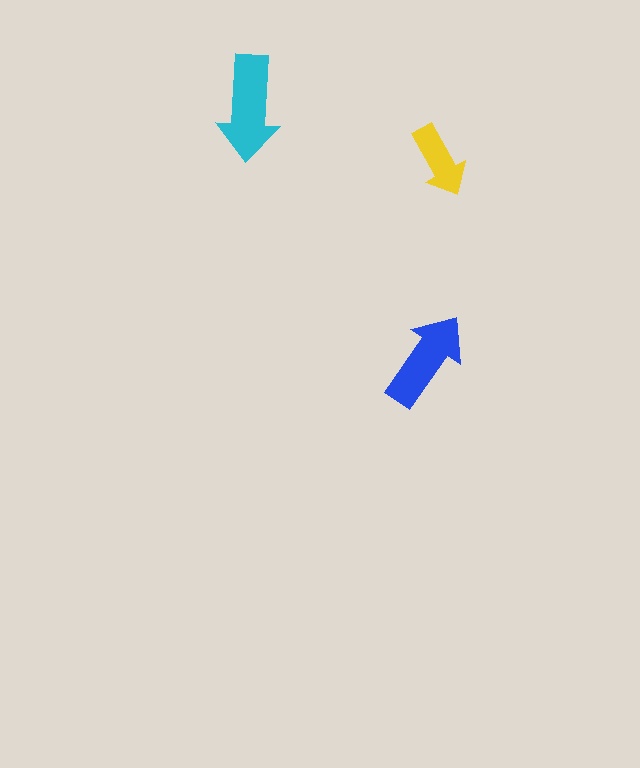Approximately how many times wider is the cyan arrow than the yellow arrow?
About 1.5 times wider.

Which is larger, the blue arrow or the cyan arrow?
The cyan one.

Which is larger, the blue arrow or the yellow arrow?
The blue one.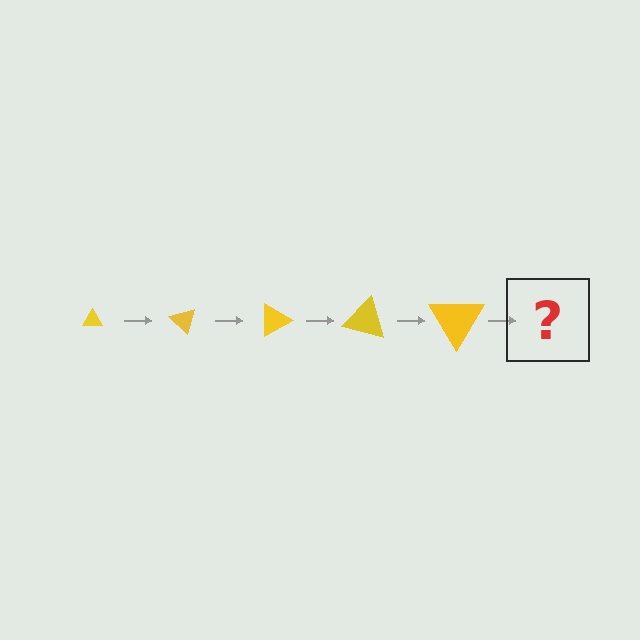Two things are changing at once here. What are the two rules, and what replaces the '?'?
The two rules are that the triangle grows larger each step and it rotates 45 degrees each step. The '?' should be a triangle, larger than the previous one and rotated 225 degrees from the start.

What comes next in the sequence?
The next element should be a triangle, larger than the previous one and rotated 225 degrees from the start.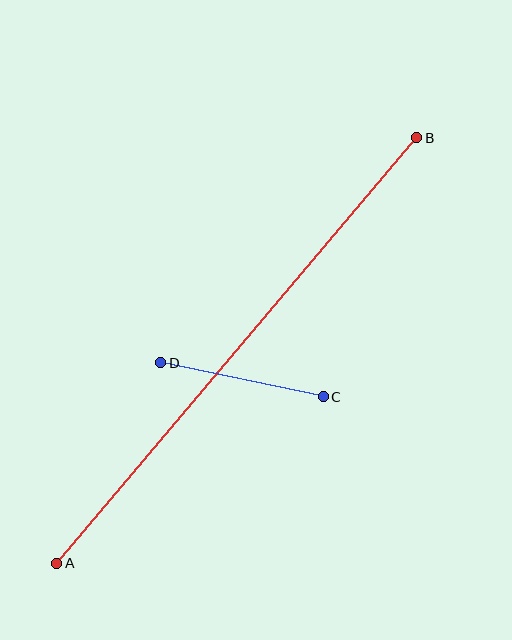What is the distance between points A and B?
The distance is approximately 557 pixels.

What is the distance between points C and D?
The distance is approximately 166 pixels.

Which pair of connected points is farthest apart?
Points A and B are farthest apart.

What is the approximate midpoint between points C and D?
The midpoint is at approximately (242, 380) pixels.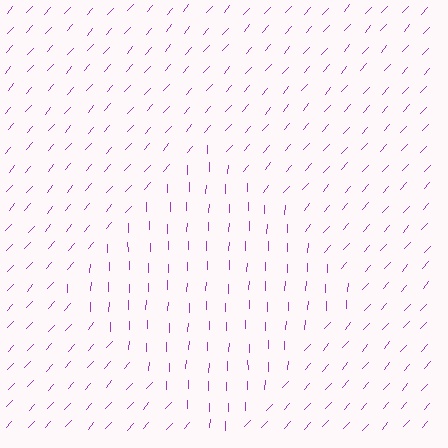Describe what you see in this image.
The image is filled with small purple line segments. A diamond region in the image has lines oriented differently from the surrounding lines, creating a visible texture boundary.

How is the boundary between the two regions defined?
The boundary is defined purely by a change in line orientation (approximately 39 degrees difference). All lines are the same color and thickness.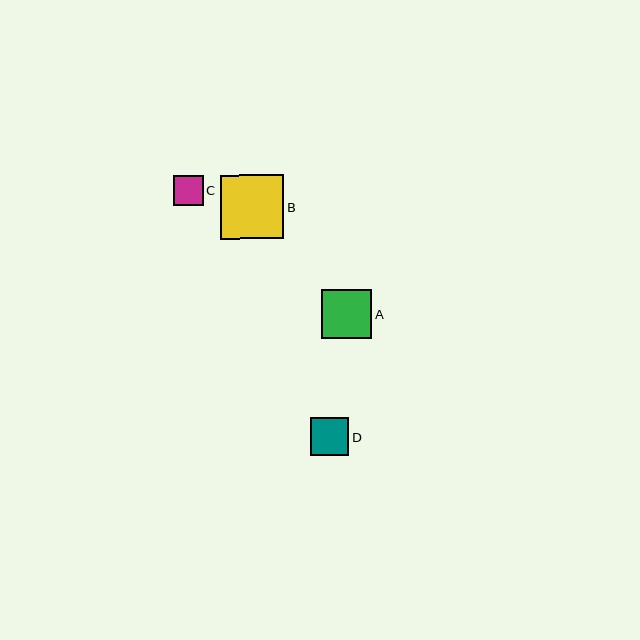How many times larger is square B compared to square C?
Square B is approximately 2.1 times the size of square C.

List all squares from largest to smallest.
From largest to smallest: B, A, D, C.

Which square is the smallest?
Square C is the smallest with a size of approximately 30 pixels.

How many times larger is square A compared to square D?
Square A is approximately 1.3 times the size of square D.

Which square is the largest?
Square B is the largest with a size of approximately 63 pixels.